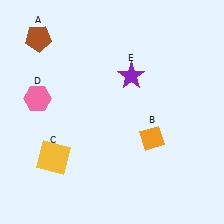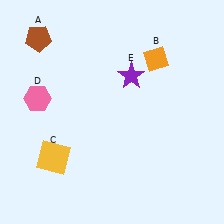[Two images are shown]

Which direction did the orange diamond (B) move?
The orange diamond (B) moved up.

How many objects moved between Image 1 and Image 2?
1 object moved between the two images.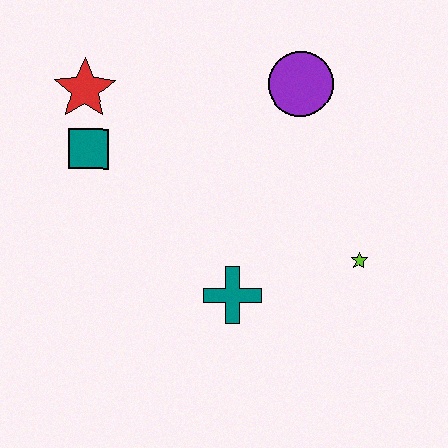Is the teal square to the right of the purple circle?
No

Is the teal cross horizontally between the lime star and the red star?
Yes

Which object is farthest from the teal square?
The lime star is farthest from the teal square.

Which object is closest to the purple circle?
The lime star is closest to the purple circle.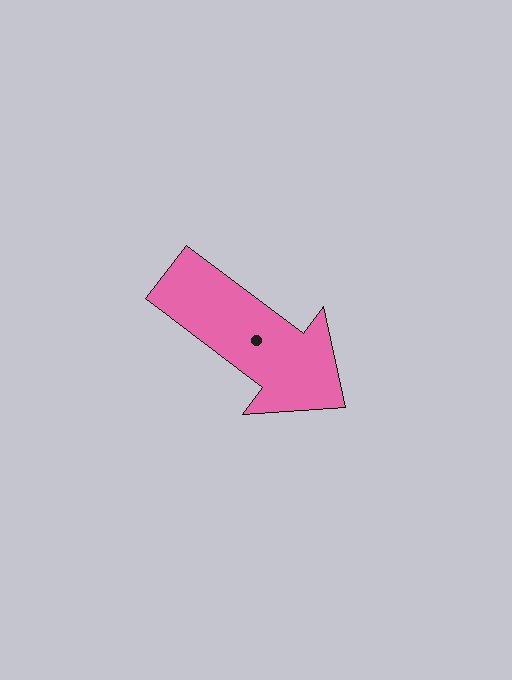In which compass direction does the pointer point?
Southeast.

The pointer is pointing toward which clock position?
Roughly 4 o'clock.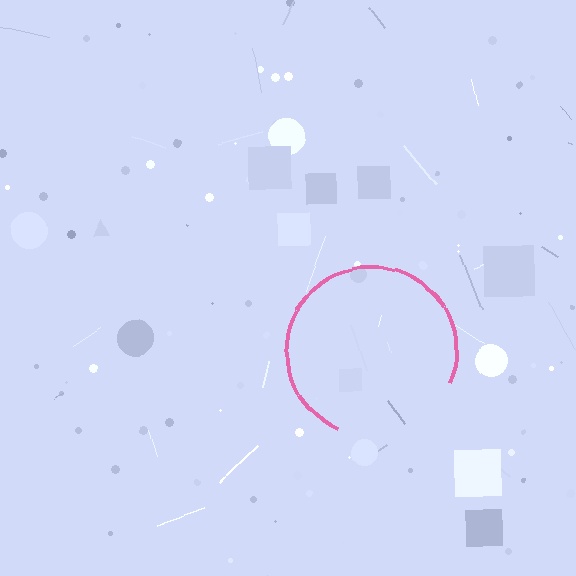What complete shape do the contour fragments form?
The contour fragments form a circle.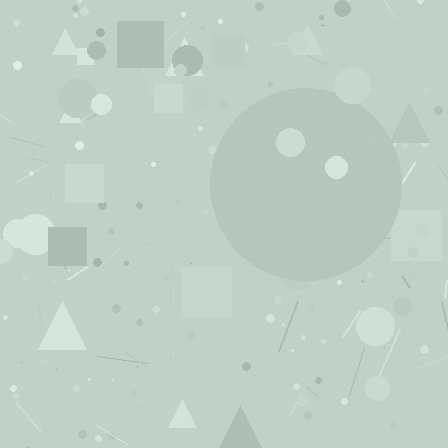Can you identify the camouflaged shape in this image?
The camouflaged shape is a circle.